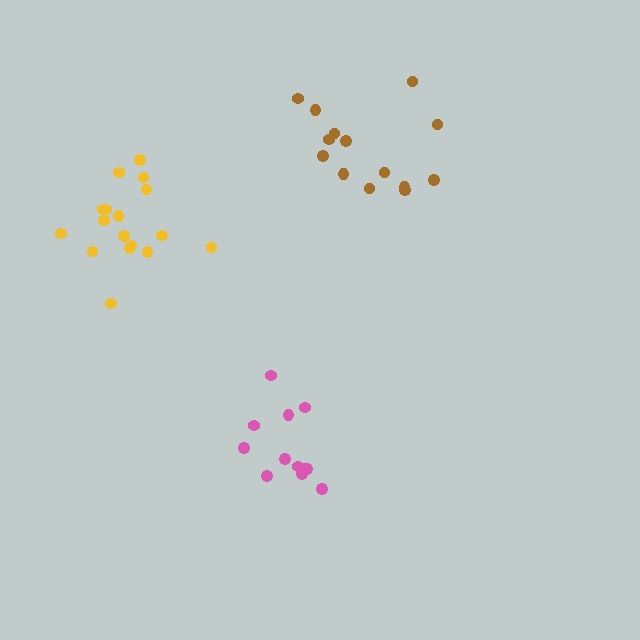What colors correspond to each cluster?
The clusters are colored: pink, brown, yellow.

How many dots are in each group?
Group 1: 12 dots, Group 2: 14 dots, Group 3: 17 dots (43 total).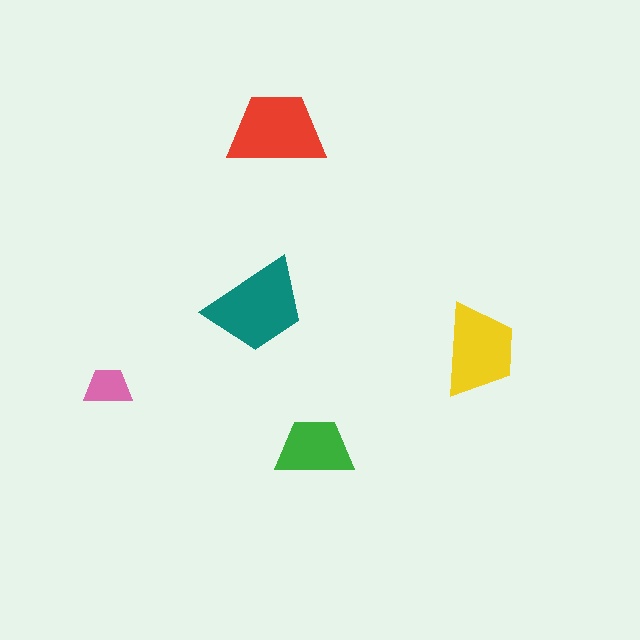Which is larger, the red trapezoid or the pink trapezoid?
The red one.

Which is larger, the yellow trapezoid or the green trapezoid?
The yellow one.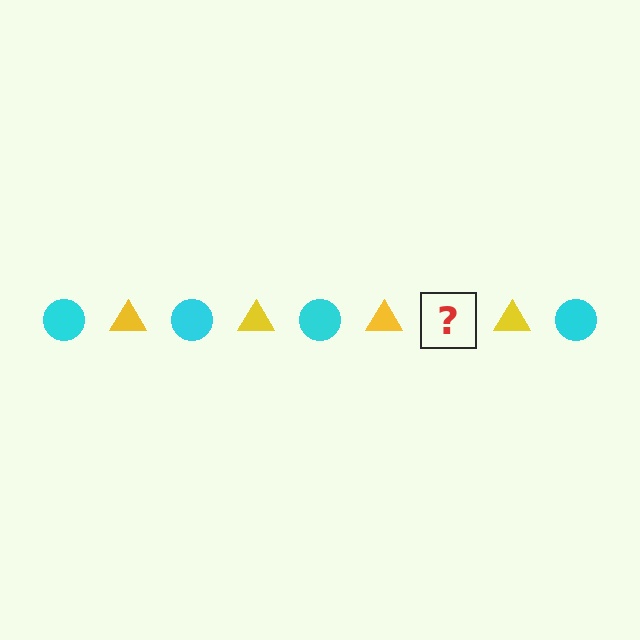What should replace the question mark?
The question mark should be replaced with a cyan circle.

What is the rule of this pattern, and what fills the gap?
The rule is that the pattern alternates between cyan circle and yellow triangle. The gap should be filled with a cyan circle.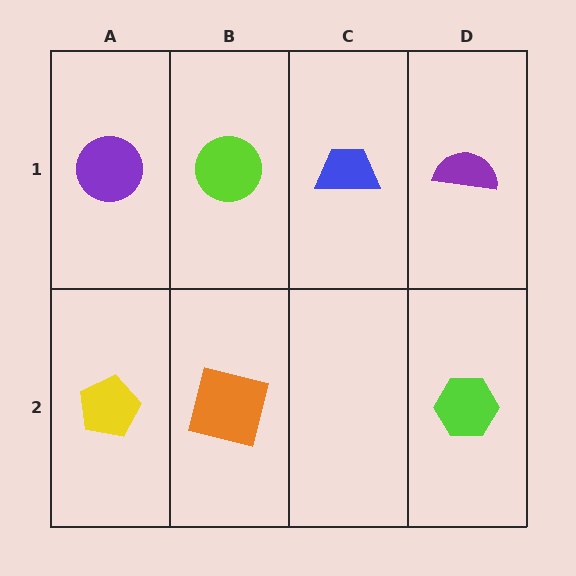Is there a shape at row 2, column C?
No, that cell is empty.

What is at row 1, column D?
A purple semicircle.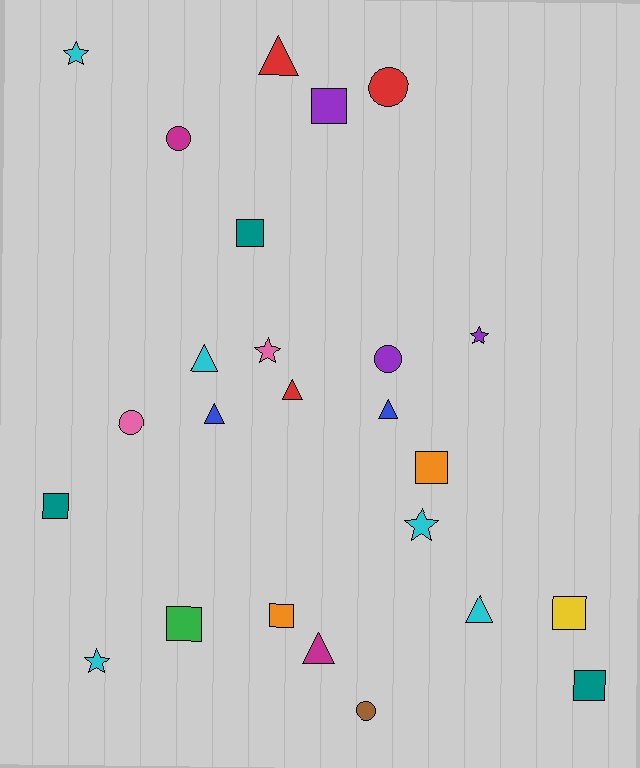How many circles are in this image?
There are 5 circles.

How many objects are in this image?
There are 25 objects.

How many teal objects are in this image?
There are 3 teal objects.